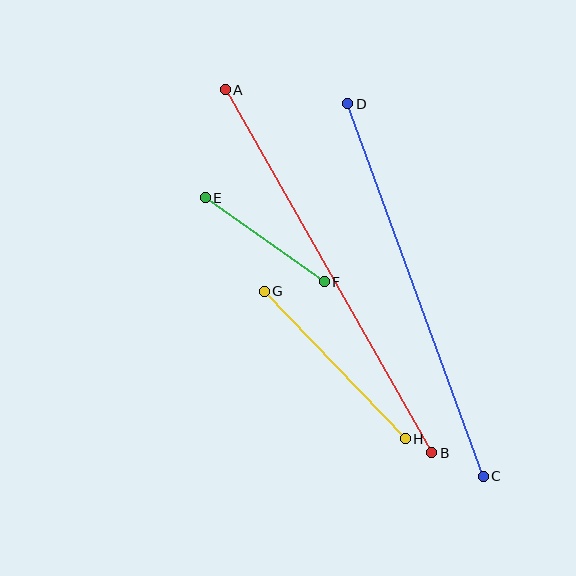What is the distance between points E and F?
The distance is approximately 146 pixels.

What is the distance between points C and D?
The distance is approximately 397 pixels.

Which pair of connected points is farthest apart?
Points A and B are farthest apart.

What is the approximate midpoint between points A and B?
The midpoint is at approximately (328, 271) pixels.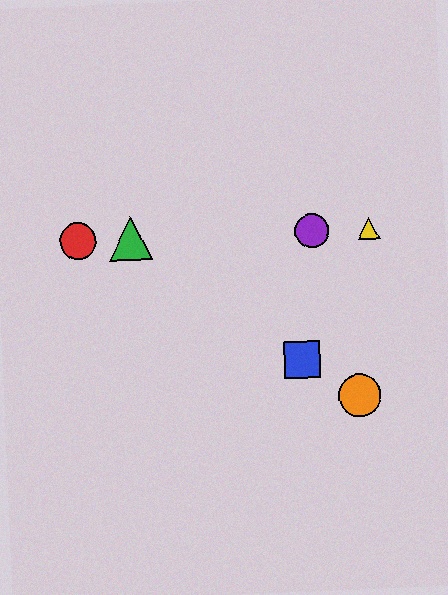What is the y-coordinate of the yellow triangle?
The yellow triangle is at y≈228.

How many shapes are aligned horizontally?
4 shapes (the red circle, the green triangle, the yellow triangle, the purple circle) are aligned horizontally.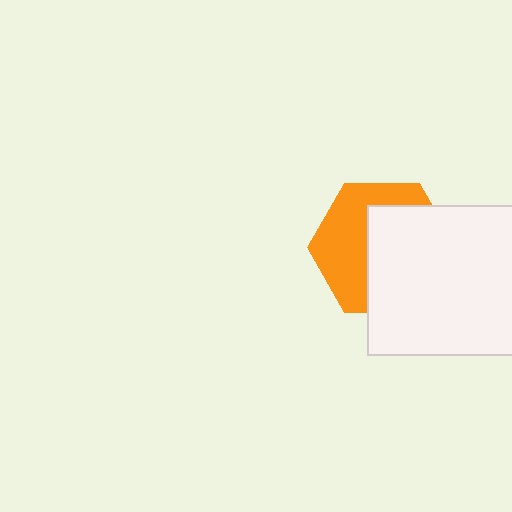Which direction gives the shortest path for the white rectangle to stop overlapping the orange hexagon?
Moving right gives the shortest separation.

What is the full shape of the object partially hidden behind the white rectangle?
The partially hidden object is an orange hexagon.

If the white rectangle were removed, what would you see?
You would see the complete orange hexagon.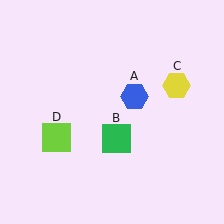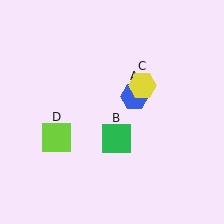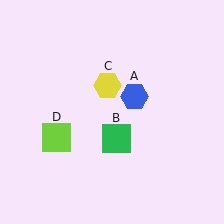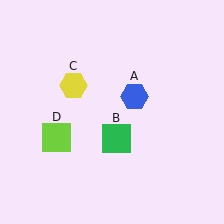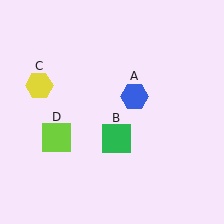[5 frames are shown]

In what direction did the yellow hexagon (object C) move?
The yellow hexagon (object C) moved left.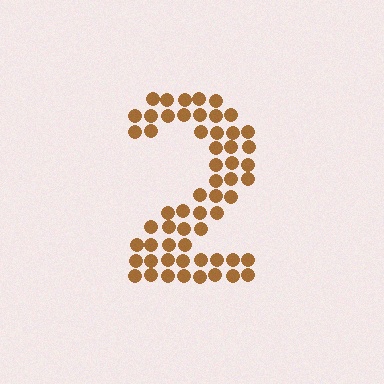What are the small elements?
The small elements are circles.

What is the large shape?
The large shape is the digit 2.